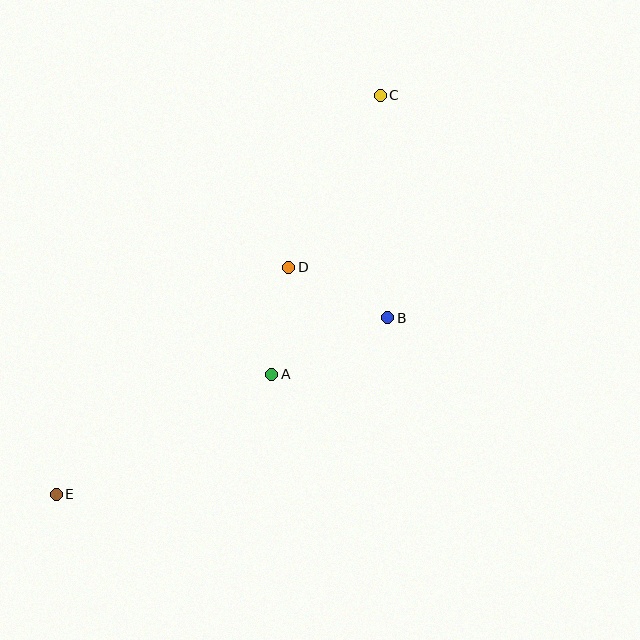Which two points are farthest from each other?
Points C and E are farthest from each other.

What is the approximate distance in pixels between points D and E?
The distance between D and E is approximately 325 pixels.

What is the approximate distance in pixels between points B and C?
The distance between B and C is approximately 222 pixels.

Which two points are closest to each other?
Points A and D are closest to each other.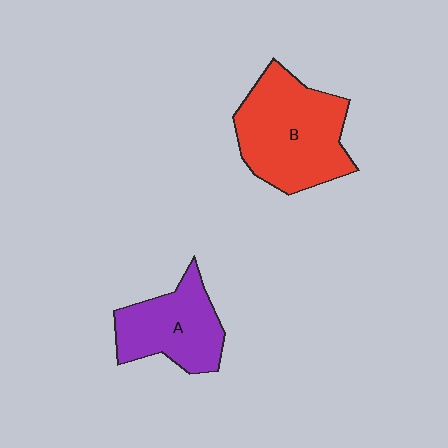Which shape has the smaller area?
Shape A (purple).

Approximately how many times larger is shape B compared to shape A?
Approximately 1.4 times.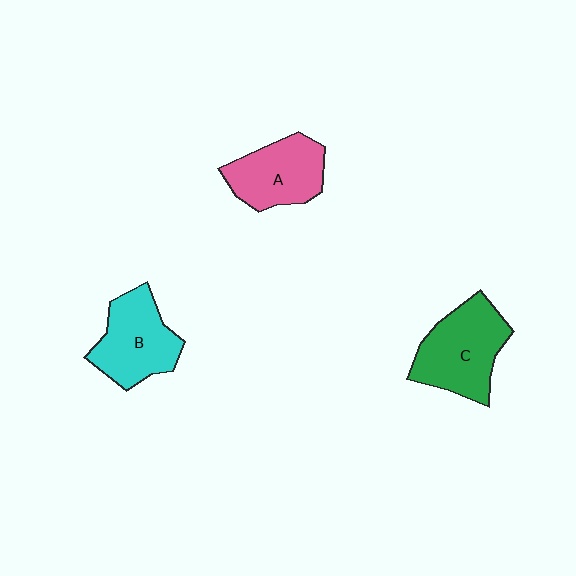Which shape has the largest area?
Shape C (green).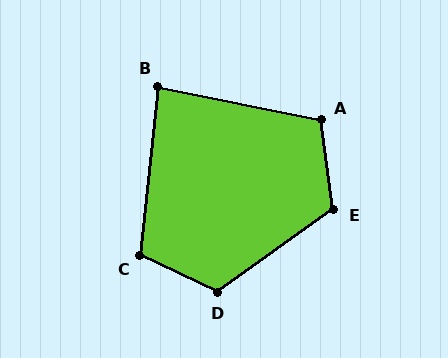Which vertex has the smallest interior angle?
B, at approximately 85 degrees.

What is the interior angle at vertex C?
Approximately 109 degrees (obtuse).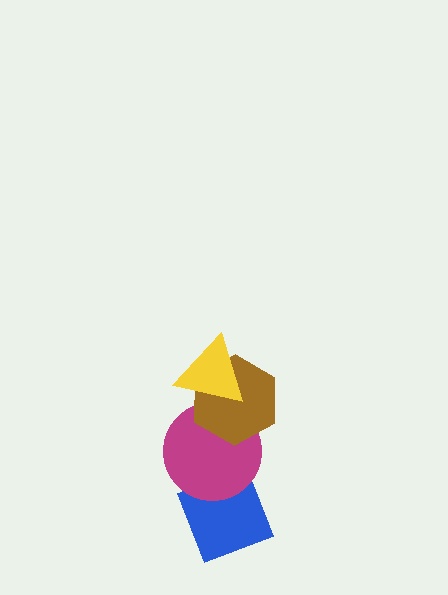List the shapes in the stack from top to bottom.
From top to bottom: the yellow triangle, the brown hexagon, the magenta circle, the blue diamond.